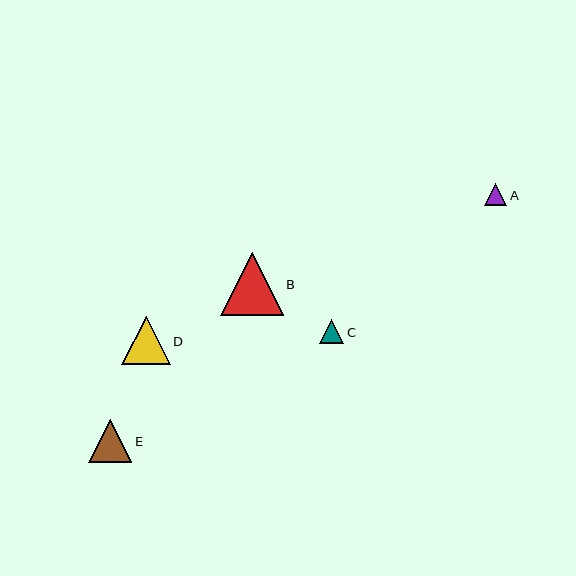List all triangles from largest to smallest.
From largest to smallest: B, D, E, C, A.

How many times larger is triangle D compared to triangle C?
Triangle D is approximately 2.0 times the size of triangle C.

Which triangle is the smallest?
Triangle A is the smallest with a size of approximately 23 pixels.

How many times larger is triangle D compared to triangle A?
Triangle D is approximately 2.1 times the size of triangle A.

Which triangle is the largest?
Triangle B is the largest with a size of approximately 62 pixels.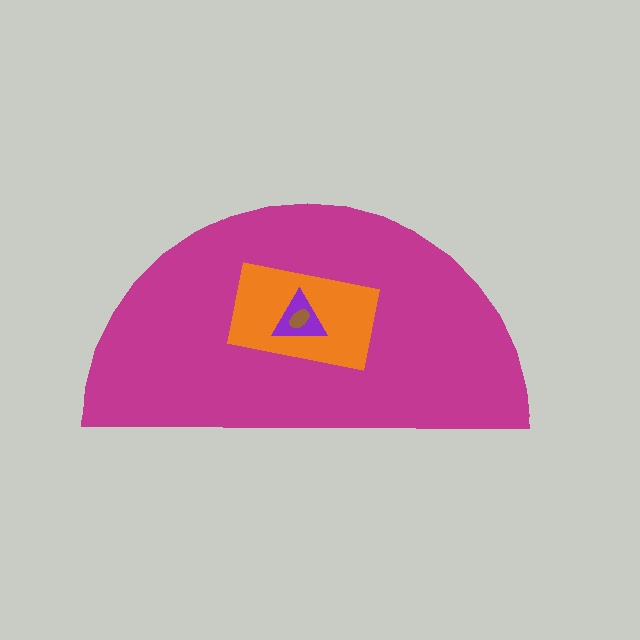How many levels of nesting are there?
4.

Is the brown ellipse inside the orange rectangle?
Yes.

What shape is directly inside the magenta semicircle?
The orange rectangle.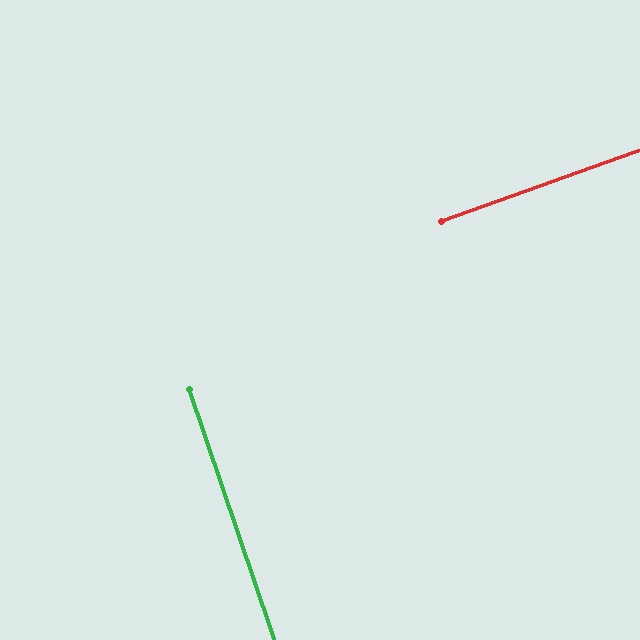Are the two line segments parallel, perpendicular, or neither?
Perpendicular — they meet at approximately 89°.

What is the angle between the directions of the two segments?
Approximately 89 degrees.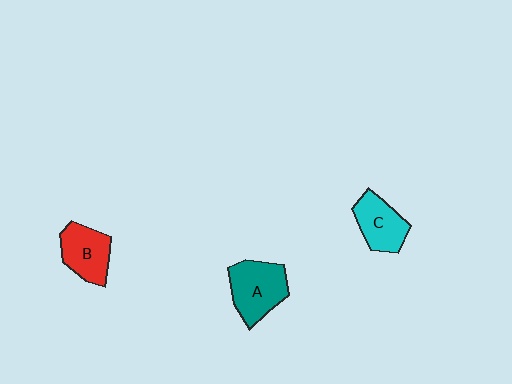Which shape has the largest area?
Shape A (teal).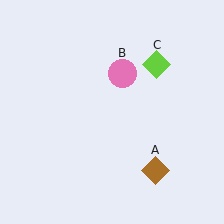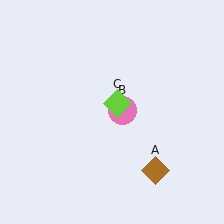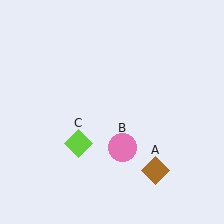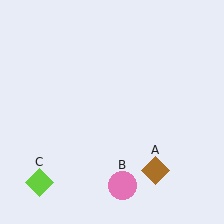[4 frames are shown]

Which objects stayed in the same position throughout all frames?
Brown diamond (object A) remained stationary.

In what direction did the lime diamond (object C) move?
The lime diamond (object C) moved down and to the left.